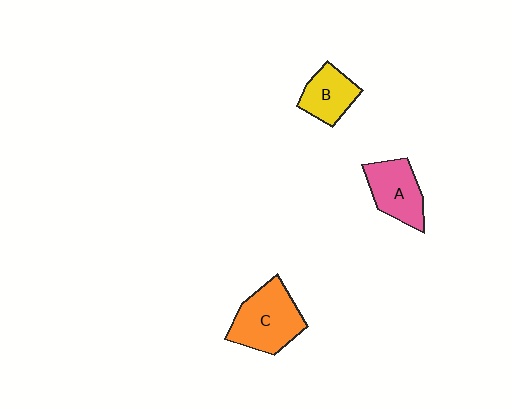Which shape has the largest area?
Shape C (orange).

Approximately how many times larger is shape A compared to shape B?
Approximately 1.2 times.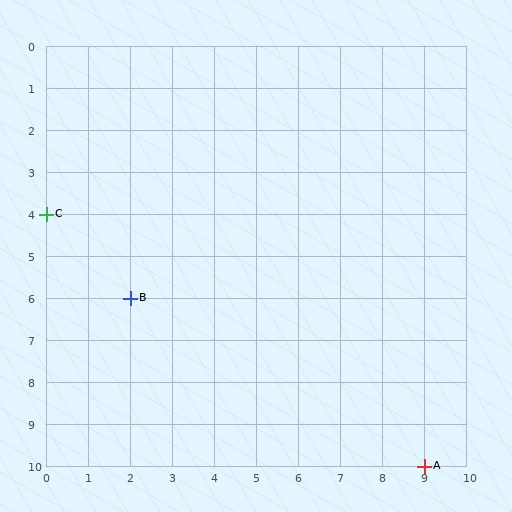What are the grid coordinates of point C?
Point C is at grid coordinates (0, 4).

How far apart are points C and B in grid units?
Points C and B are 2 columns and 2 rows apart (about 2.8 grid units diagonally).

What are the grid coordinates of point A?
Point A is at grid coordinates (9, 10).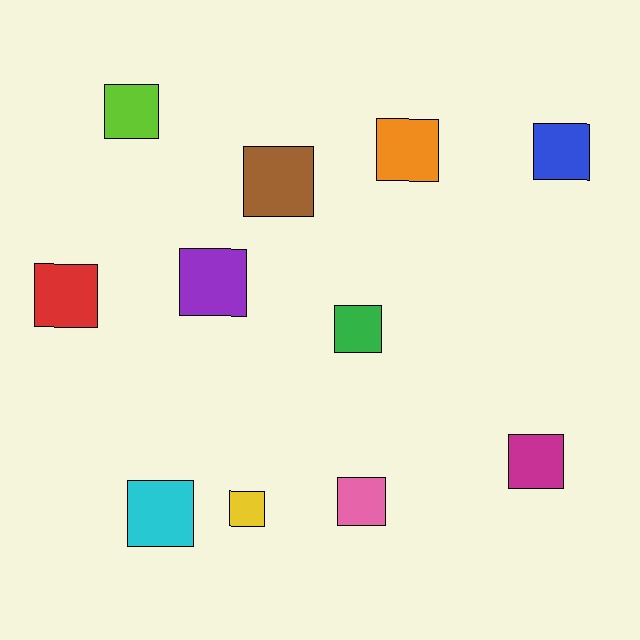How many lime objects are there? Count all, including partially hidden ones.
There is 1 lime object.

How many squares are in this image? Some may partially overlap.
There are 11 squares.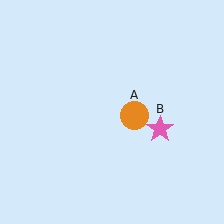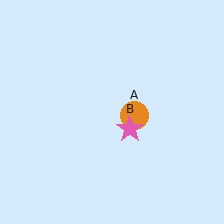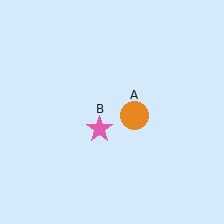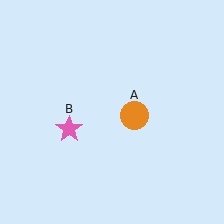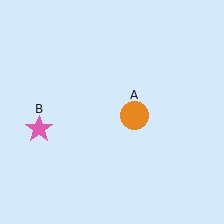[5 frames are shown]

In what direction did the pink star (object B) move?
The pink star (object B) moved left.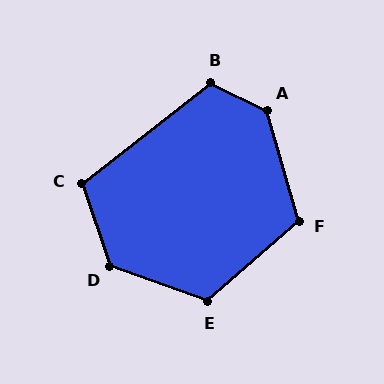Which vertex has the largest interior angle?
A, at approximately 132 degrees.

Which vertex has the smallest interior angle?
C, at approximately 109 degrees.